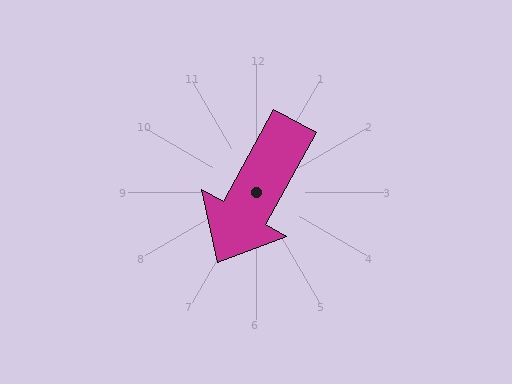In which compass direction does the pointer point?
Southwest.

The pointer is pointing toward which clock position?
Roughly 7 o'clock.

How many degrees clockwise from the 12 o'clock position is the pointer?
Approximately 209 degrees.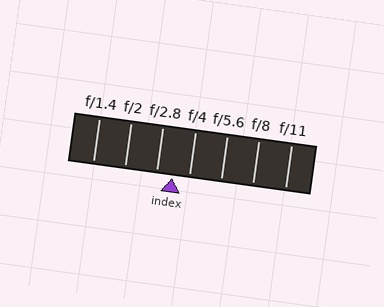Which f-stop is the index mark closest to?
The index mark is closest to f/2.8.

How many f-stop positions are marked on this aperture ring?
There are 7 f-stop positions marked.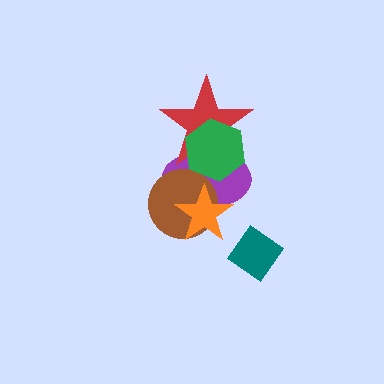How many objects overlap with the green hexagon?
2 objects overlap with the green hexagon.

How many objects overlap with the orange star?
2 objects overlap with the orange star.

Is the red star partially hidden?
Yes, it is partially covered by another shape.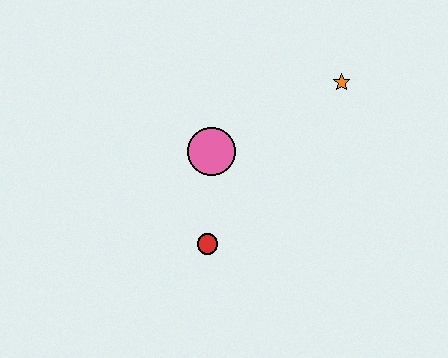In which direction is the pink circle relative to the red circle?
The pink circle is above the red circle.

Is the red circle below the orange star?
Yes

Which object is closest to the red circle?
The pink circle is closest to the red circle.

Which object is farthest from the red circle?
The orange star is farthest from the red circle.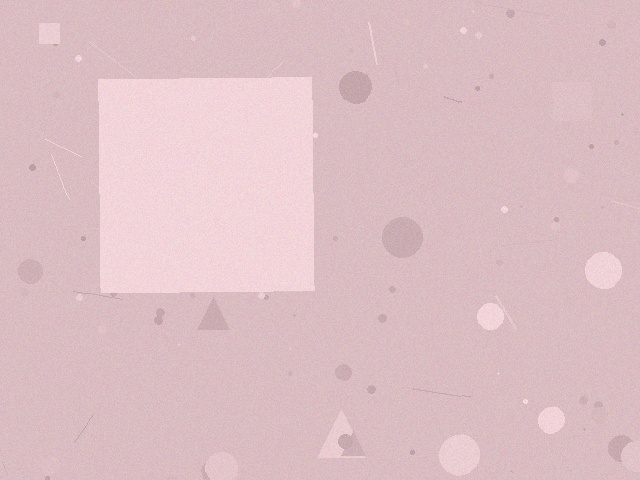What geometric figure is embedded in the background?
A square is embedded in the background.